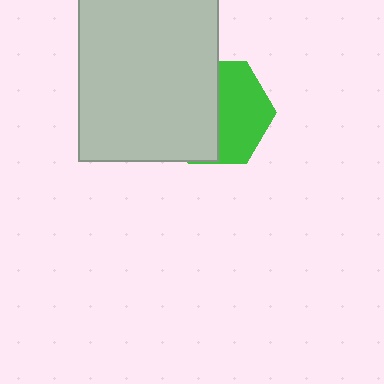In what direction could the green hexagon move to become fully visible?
The green hexagon could move right. That would shift it out from behind the light gray rectangle entirely.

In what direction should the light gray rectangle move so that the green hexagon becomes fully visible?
The light gray rectangle should move left. That is the shortest direction to clear the overlap and leave the green hexagon fully visible.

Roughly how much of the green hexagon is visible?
About half of it is visible (roughly 48%).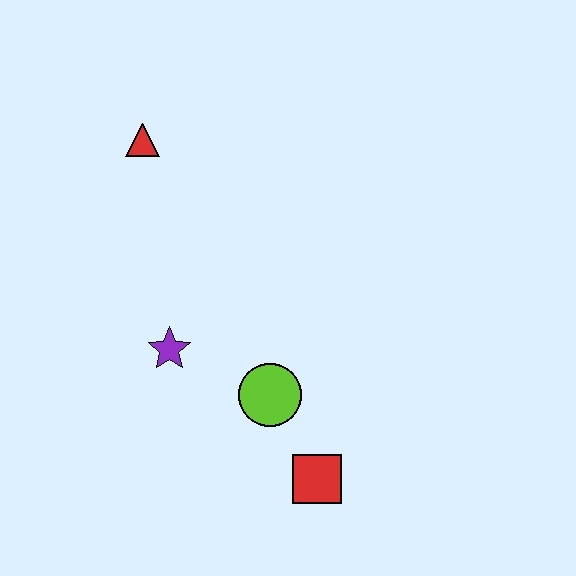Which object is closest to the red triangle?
The purple star is closest to the red triangle.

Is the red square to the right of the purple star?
Yes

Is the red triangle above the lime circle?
Yes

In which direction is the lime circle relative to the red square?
The lime circle is above the red square.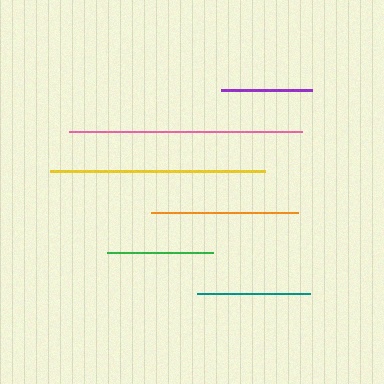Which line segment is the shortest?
The purple line is the shortest at approximately 91 pixels.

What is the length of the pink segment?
The pink segment is approximately 233 pixels long.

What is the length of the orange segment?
The orange segment is approximately 146 pixels long.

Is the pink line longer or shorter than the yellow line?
The pink line is longer than the yellow line.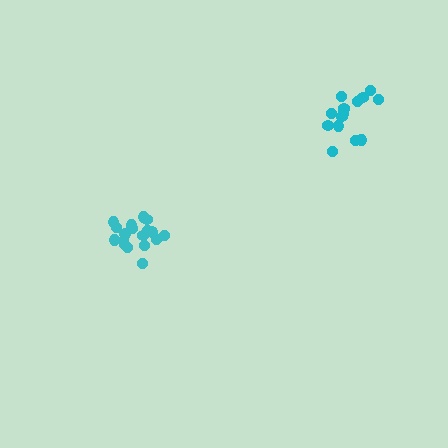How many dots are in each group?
Group 1: 14 dots, Group 2: 19 dots (33 total).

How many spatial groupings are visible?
There are 2 spatial groupings.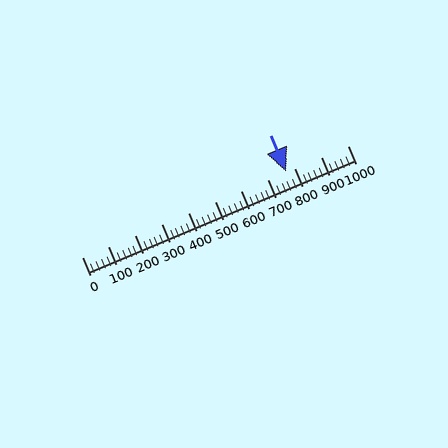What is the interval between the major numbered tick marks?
The major tick marks are spaced 100 units apart.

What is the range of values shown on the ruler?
The ruler shows values from 0 to 1000.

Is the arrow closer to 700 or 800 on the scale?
The arrow is closer to 800.